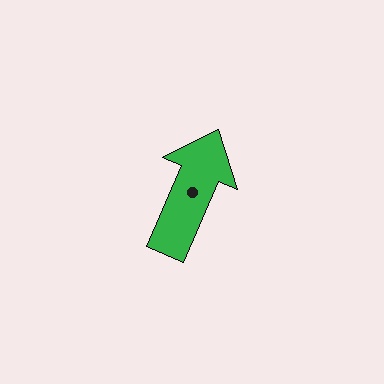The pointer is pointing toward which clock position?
Roughly 1 o'clock.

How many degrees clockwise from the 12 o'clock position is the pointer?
Approximately 23 degrees.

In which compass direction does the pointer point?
Northeast.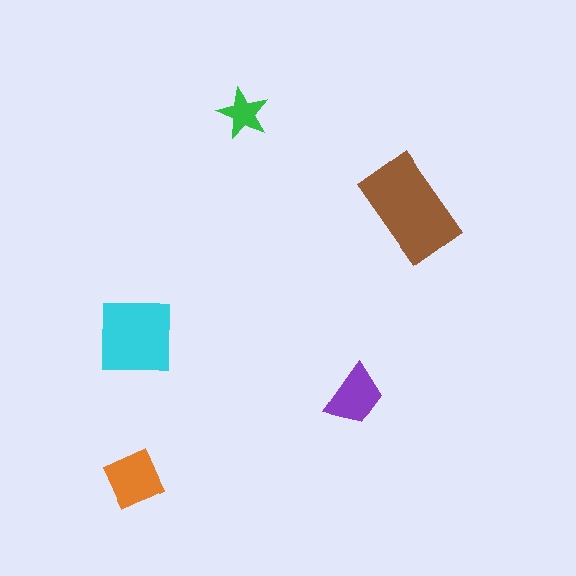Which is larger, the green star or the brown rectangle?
The brown rectangle.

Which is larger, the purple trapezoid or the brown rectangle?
The brown rectangle.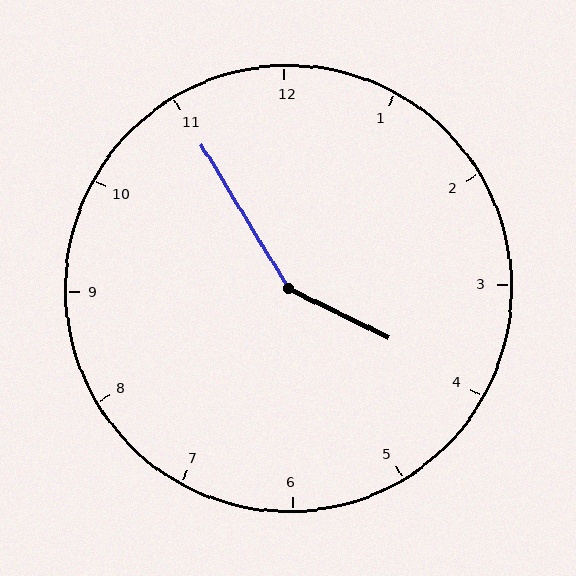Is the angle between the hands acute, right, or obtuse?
It is obtuse.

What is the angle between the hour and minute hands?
Approximately 148 degrees.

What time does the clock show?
3:55.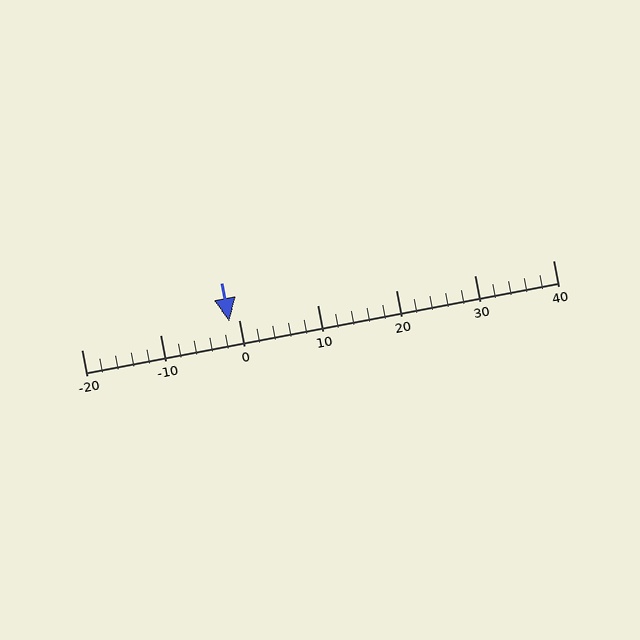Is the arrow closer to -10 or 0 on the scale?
The arrow is closer to 0.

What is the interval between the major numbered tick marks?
The major tick marks are spaced 10 units apart.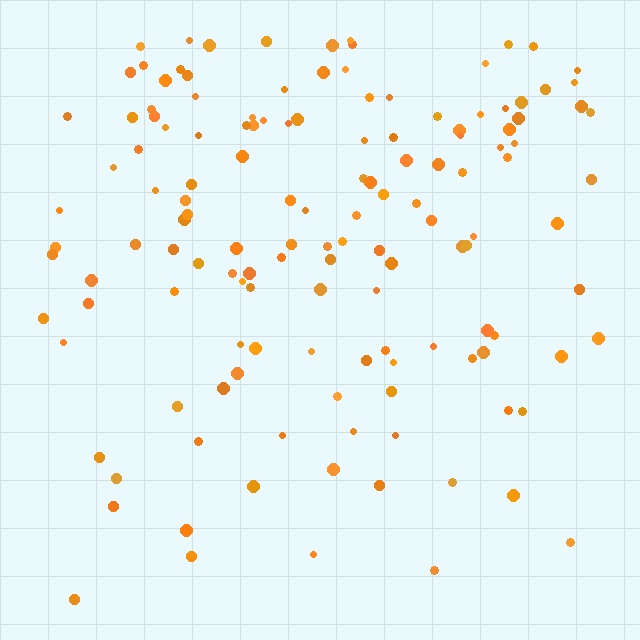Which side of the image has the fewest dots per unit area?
The bottom.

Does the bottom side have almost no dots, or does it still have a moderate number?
Still a moderate number, just noticeably fewer than the top.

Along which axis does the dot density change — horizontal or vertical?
Vertical.